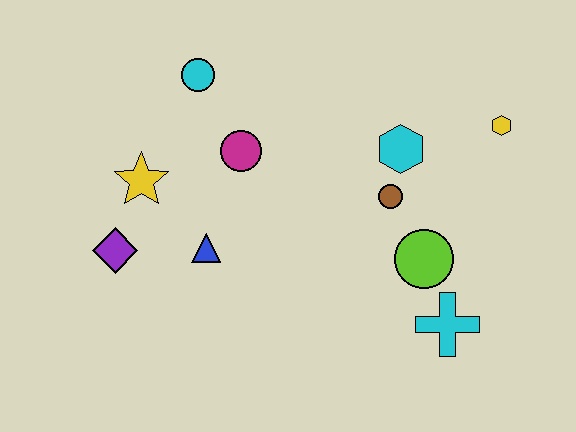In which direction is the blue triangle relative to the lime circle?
The blue triangle is to the left of the lime circle.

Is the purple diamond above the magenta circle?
No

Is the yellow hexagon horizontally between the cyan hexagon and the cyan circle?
No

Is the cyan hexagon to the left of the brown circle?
No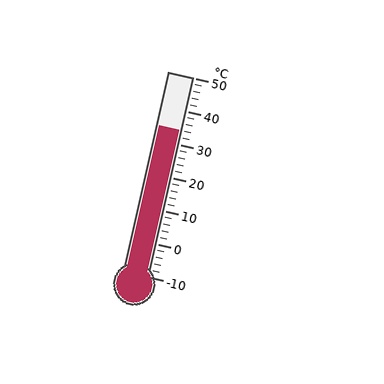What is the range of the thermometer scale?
The thermometer scale ranges from -10°C to 50°C.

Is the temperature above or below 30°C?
The temperature is above 30°C.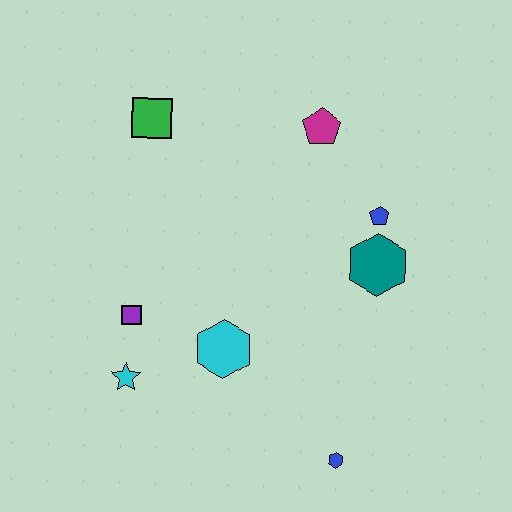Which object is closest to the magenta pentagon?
The blue pentagon is closest to the magenta pentagon.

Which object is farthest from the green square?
The blue hexagon is farthest from the green square.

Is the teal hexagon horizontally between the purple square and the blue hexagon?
No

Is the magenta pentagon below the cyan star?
No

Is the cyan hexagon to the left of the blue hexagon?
Yes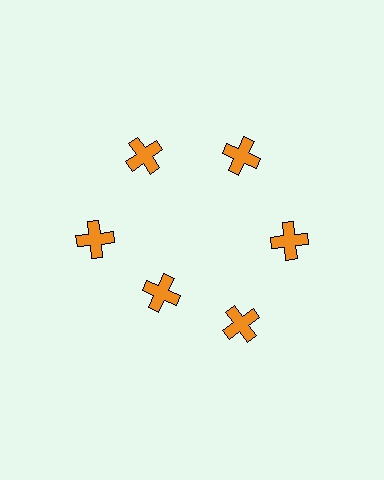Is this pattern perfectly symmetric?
No. The 6 orange crosses are arranged in a ring, but one element near the 7 o'clock position is pulled inward toward the center, breaking the 6-fold rotational symmetry.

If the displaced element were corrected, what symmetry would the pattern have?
It would have 6-fold rotational symmetry — the pattern would map onto itself every 60 degrees.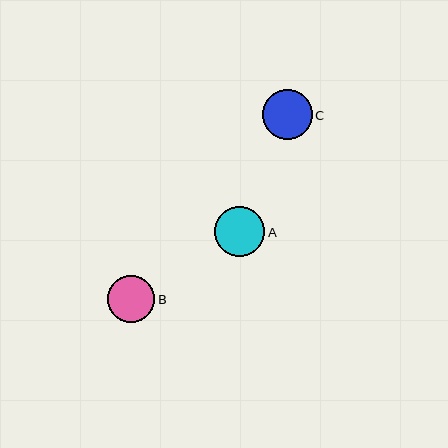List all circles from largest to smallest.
From largest to smallest: A, C, B.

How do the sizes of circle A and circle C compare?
Circle A and circle C are approximately the same size.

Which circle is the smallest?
Circle B is the smallest with a size of approximately 47 pixels.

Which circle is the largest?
Circle A is the largest with a size of approximately 50 pixels.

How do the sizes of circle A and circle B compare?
Circle A and circle B are approximately the same size.